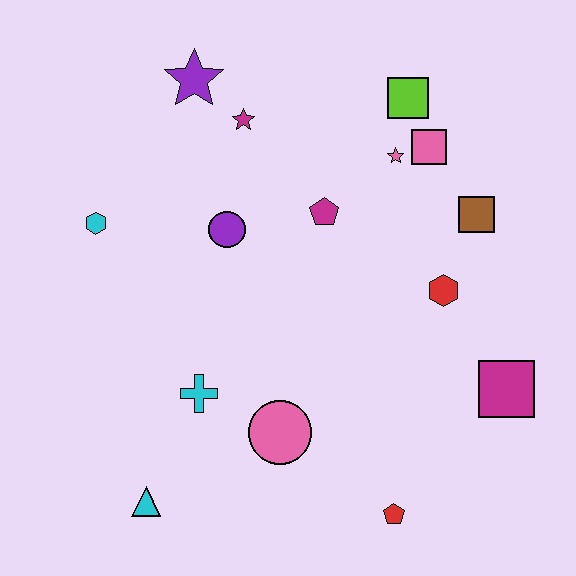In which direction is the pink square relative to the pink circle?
The pink square is above the pink circle.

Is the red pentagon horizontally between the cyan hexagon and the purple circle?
No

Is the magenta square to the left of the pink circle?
No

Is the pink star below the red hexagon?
No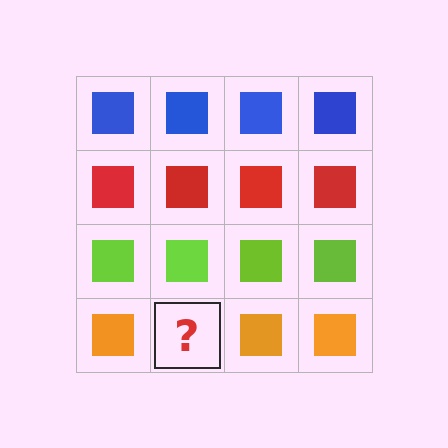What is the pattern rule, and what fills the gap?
The rule is that each row has a consistent color. The gap should be filled with an orange square.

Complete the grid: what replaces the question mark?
The question mark should be replaced with an orange square.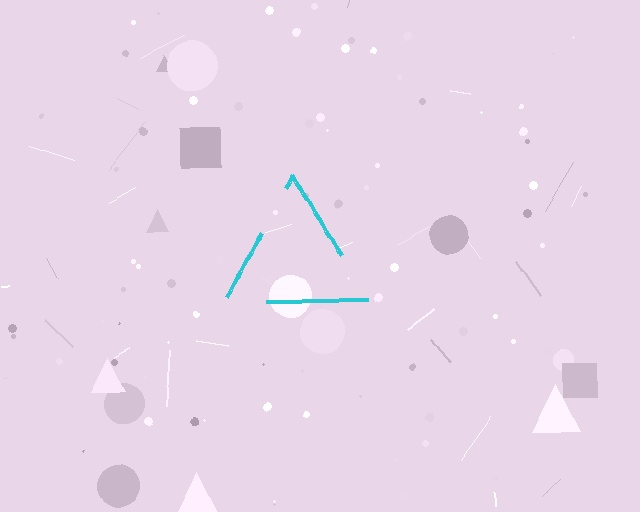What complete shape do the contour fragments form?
The contour fragments form a triangle.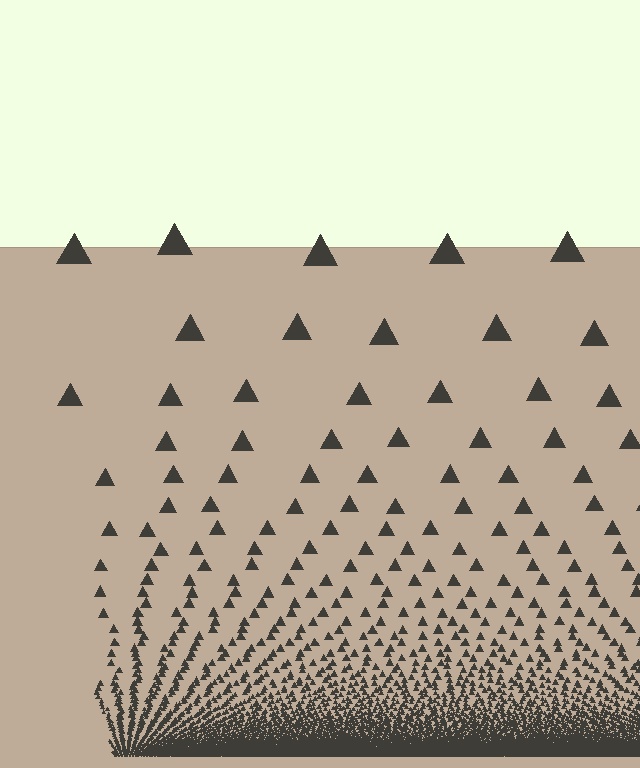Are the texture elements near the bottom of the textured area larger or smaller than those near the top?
Smaller. The gradient is inverted — elements near the bottom are smaller and denser.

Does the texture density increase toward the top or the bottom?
Density increases toward the bottom.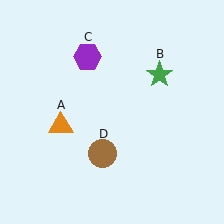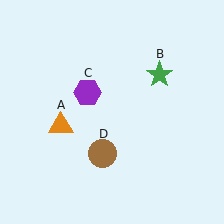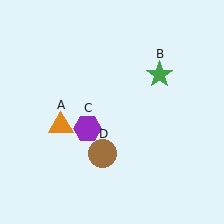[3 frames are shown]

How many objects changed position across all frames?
1 object changed position: purple hexagon (object C).